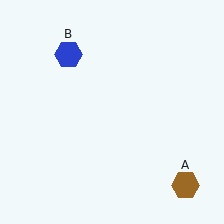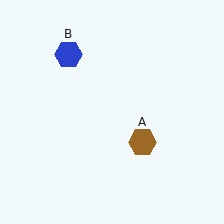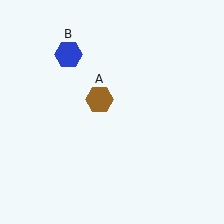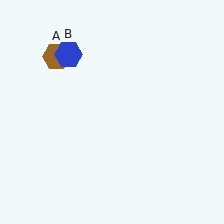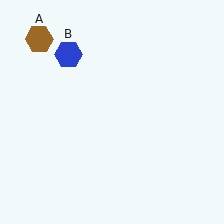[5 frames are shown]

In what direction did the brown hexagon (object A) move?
The brown hexagon (object A) moved up and to the left.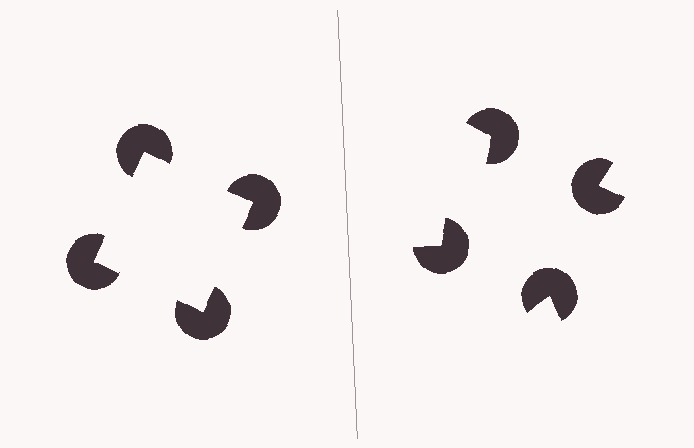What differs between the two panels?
The pac-man discs are positioned identically on both sides; only the wedge orientations differ. On the left they align to a square; on the right they are misaligned.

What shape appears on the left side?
An illusory square.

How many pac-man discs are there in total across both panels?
8 — 4 on each side.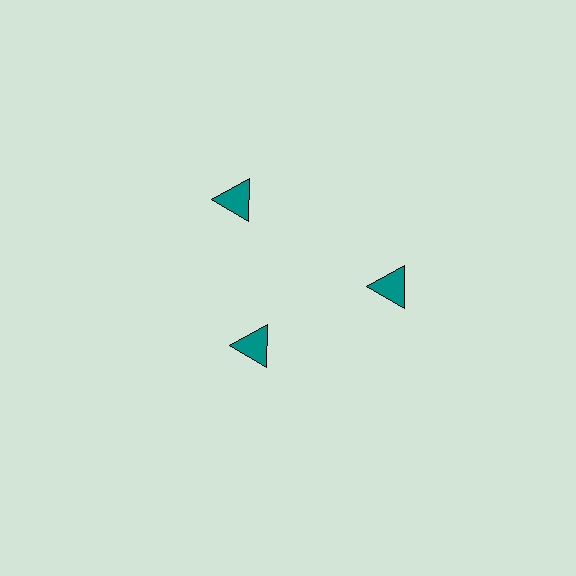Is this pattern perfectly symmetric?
No. The 3 teal triangles are arranged in a ring, but one element near the 7 o'clock position is pulled inward toward the center, breaking the 3-fold rotational symmetry.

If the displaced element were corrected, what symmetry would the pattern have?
It would have 3-fold rotational symmetry — the pattern would map onto itself every 120 degrees.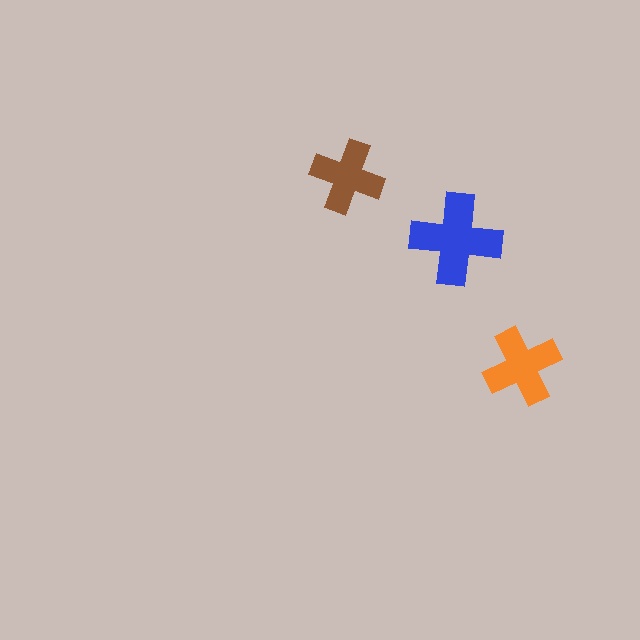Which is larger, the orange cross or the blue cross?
The blue one.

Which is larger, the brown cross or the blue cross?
The blue one.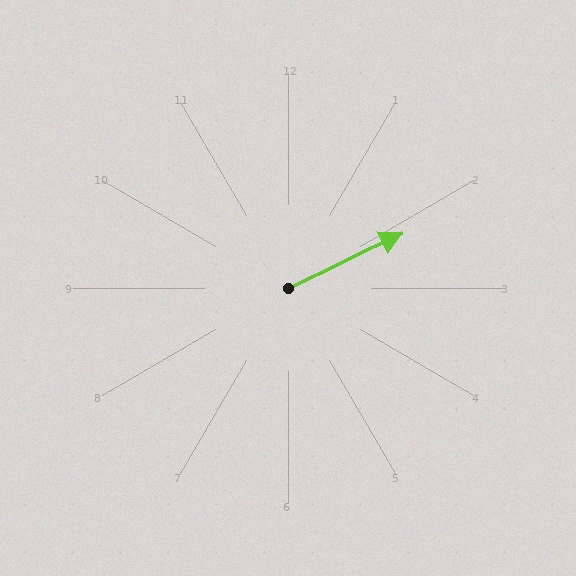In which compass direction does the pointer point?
Northeast.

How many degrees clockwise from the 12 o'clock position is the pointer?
Approximately 64 degrees.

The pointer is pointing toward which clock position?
Roughly 2 o'clock.